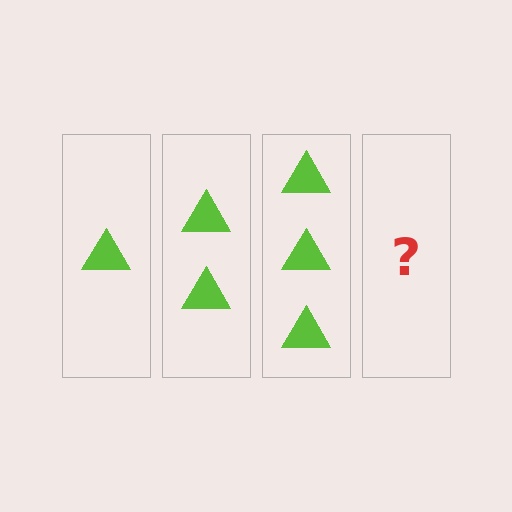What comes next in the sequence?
The next element should be 4 triangles.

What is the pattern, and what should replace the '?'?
The pattern is that each step adds one more triangle. The '?' should be 4 triangles.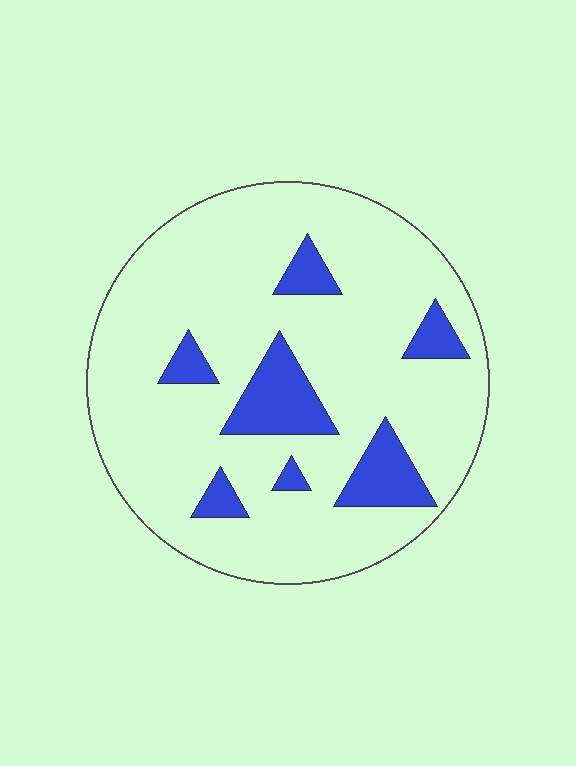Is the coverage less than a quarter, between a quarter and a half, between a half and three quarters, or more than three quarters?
Less than a quarter.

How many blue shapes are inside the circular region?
7.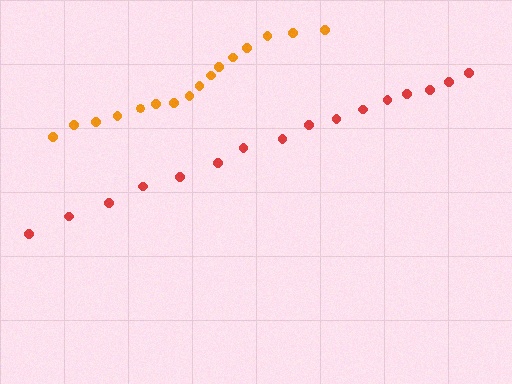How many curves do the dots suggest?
There are 2 distinct paths.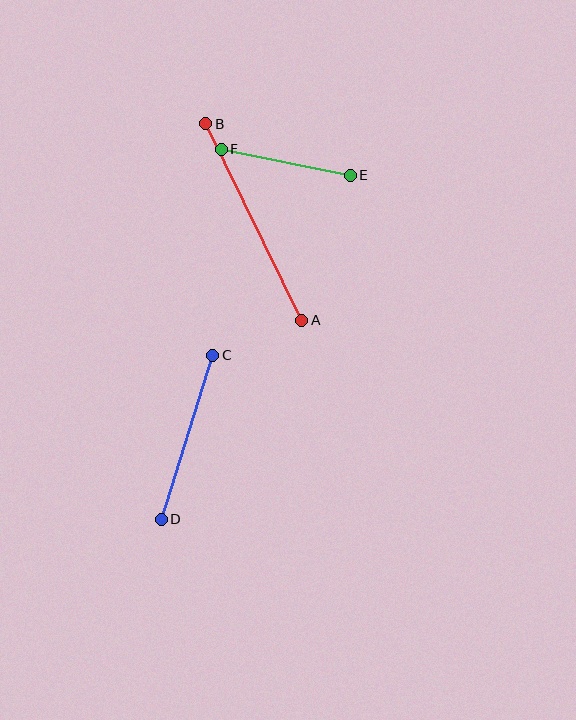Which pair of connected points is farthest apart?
Points A and B are farthest apart.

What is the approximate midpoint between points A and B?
The midpoint is at approximately (254, 222) pixels.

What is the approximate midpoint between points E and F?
The midpoint is at approximately (286, 162) pixels.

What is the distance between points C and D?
The distance is approximately 172 pixels.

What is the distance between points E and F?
The distance is approximately 132 pixels.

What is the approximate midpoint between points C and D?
The midpoint is at approximately (187, 437) pixels.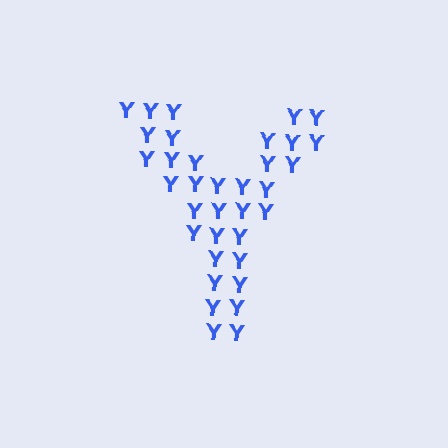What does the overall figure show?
The overall figure shows the letter Y.